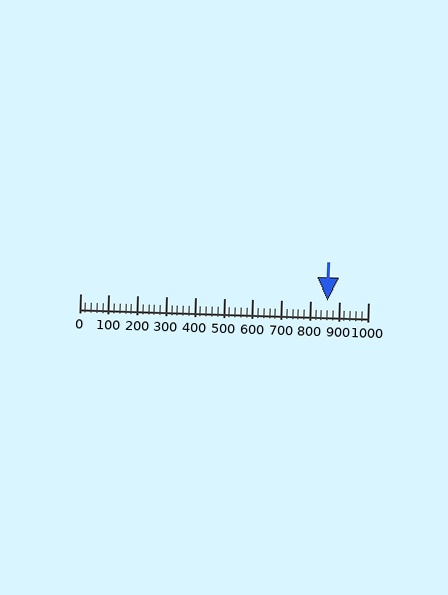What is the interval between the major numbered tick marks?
The major tick marks are spaced 100 units apart.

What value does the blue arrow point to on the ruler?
The blue arrow points to approximately 860.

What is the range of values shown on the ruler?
The ruler shows values from 0 to 1000.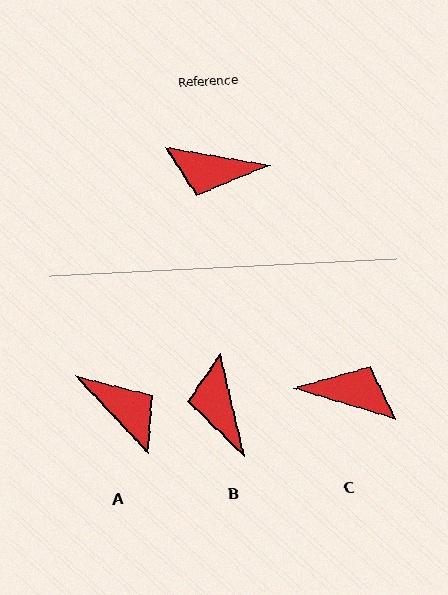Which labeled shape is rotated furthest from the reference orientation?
C, about 173 degrees away.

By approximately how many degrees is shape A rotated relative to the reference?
Approximately 143 degrees counter-clockwise.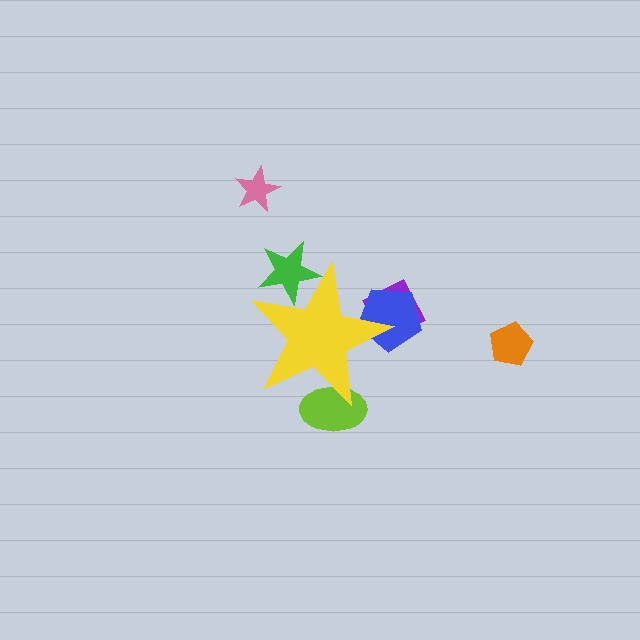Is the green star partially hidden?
Yes, the green star is partially hidden behind the yellow star.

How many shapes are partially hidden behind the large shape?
4 shapes are partially hidden.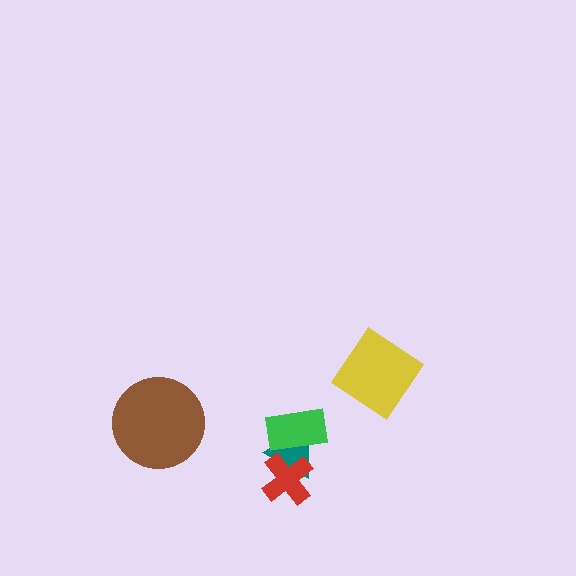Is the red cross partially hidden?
Yes, it is partially covered by another shape.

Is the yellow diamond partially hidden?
No, no other shape covers it.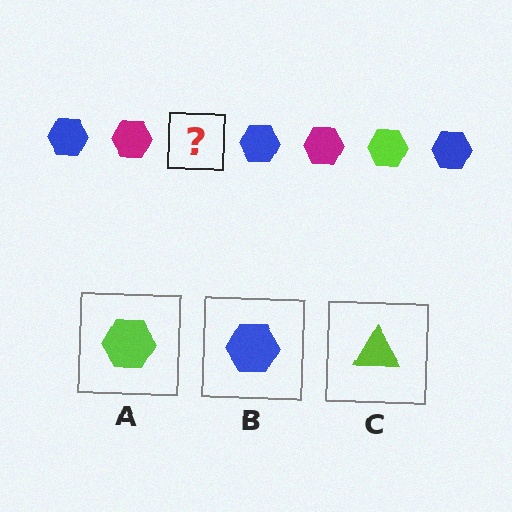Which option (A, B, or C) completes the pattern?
A.